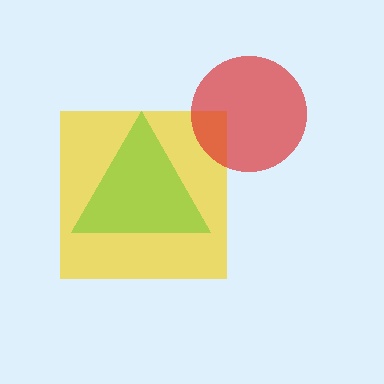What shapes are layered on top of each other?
The layered shapes are: a yellow square, a red circle, a lime triangle.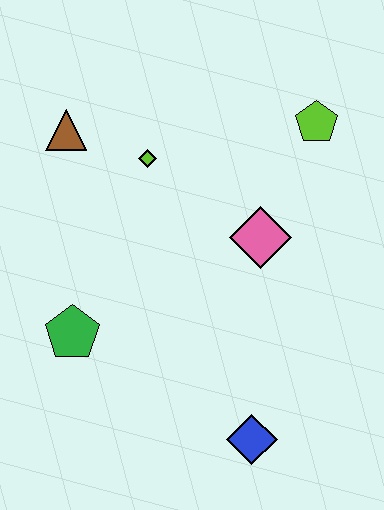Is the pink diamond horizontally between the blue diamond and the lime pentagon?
Yes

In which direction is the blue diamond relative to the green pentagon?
The blue diamond is to the right of the green pentagon.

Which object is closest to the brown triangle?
The lime diamond is closest to the brown triangle.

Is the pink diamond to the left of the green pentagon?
No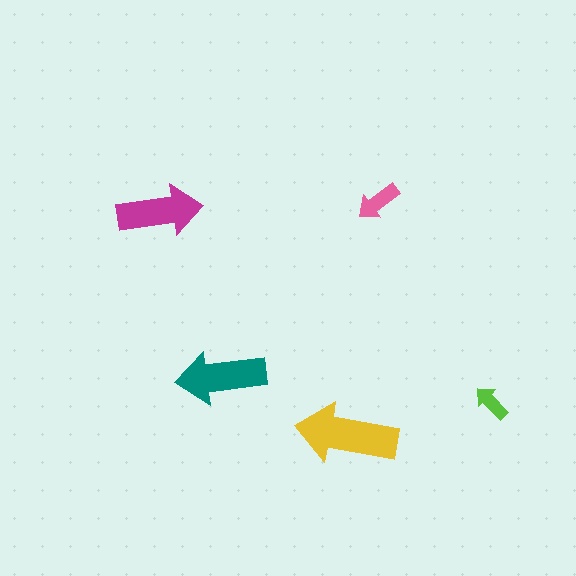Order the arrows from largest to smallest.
the yellow one, the teal one, the magenta one, the pink one, the lime one.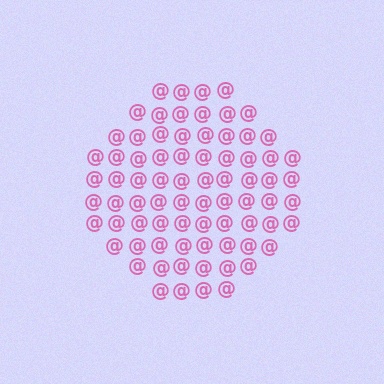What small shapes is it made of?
It is made of small at signs.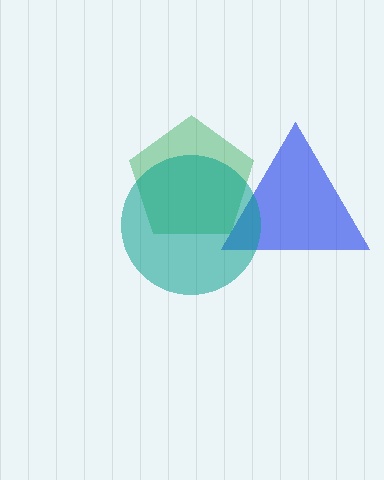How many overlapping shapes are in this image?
There are 3 overlapping shapes in the image.